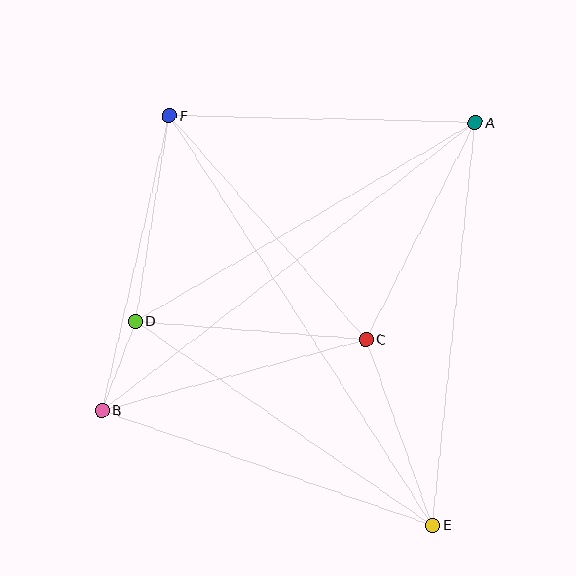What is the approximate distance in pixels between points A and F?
The distance between A and F is approximately 306 pixels.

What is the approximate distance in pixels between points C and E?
The distance between C and E is approximately 198 pixels.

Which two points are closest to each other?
Points B and D are closest to each other.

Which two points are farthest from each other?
Points E and F are farthest from each other.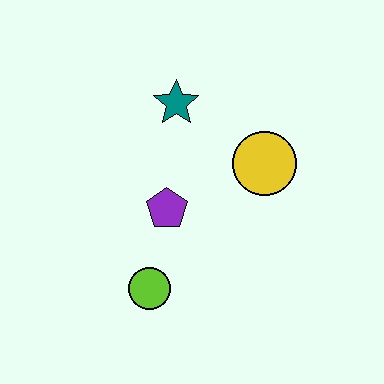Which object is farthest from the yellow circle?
The lime circle is farthest from the yellow circle.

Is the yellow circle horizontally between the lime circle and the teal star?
No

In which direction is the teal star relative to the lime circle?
The teal star is above the lime circle.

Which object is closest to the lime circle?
The purple pentagon is closest to the lime circle.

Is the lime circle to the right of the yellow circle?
No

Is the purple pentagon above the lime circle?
Yes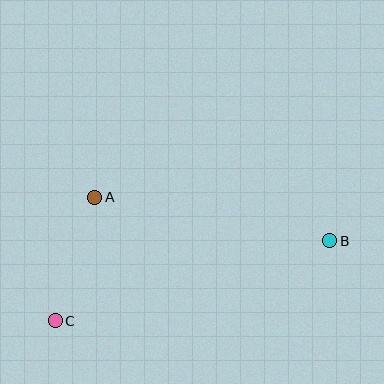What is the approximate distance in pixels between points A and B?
The distance between A and B is approximately 239 pixels.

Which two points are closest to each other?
Points A and C are closest to each other.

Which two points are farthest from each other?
Points B and C are farthest from each other.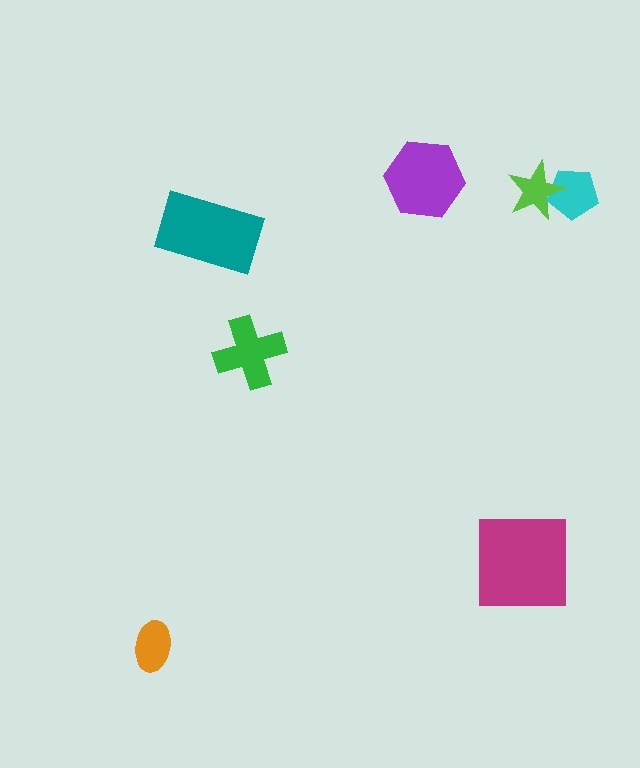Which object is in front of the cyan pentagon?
The lime star is in front of the cyan pentagon.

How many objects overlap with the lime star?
1 object overlaps with the lime star.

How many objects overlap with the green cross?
0 objects overlap with the green cross.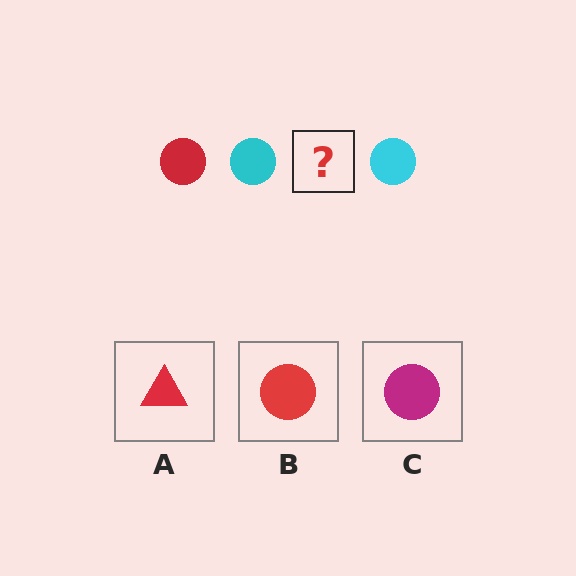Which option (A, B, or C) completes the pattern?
B.